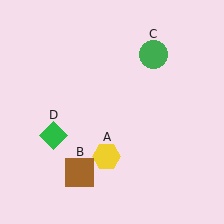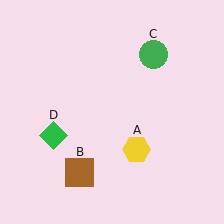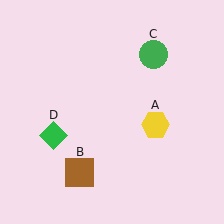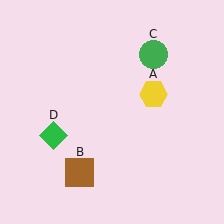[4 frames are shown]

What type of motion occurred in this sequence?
The yellow hexagon (object A) rotated counterclockwise around the center of the scene.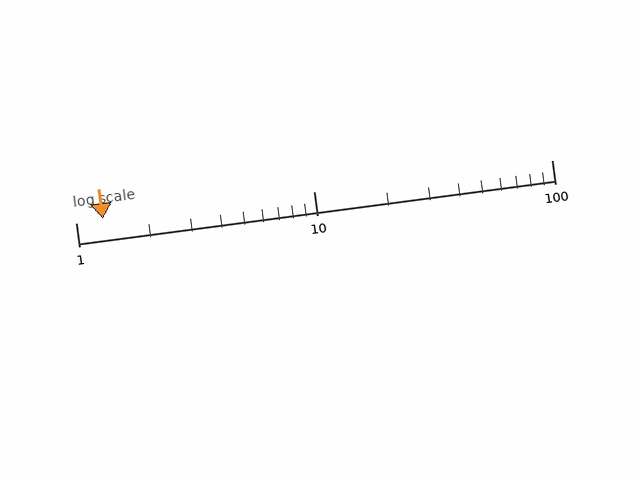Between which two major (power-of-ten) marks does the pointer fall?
The pointer is between 1 and 10.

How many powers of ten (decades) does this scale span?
The scale spans 2 decades, from 1 to 100.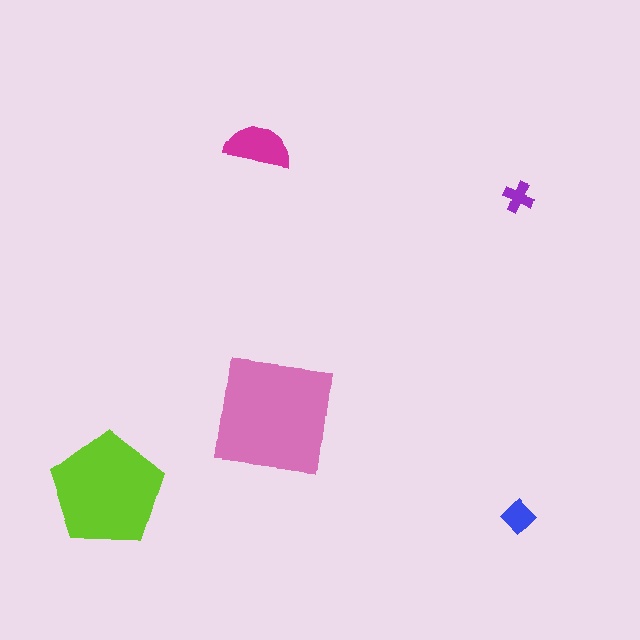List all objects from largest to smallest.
The pink square, the lime pentagon, the magenta semicircle, the blue diamond, the purple cross.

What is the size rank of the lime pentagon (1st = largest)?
2nd.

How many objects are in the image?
There are 5 objects in the image.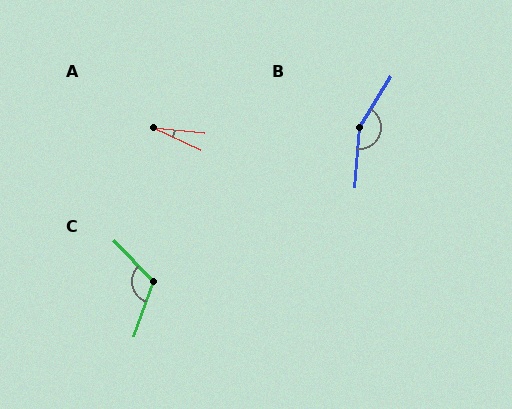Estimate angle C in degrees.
Approximately 116 degrees.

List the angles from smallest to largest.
A (19°), C (116°), B (153°).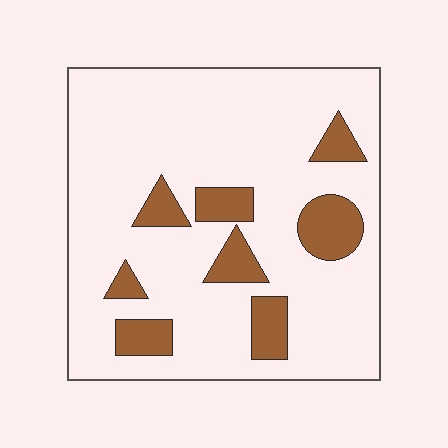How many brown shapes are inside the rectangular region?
8.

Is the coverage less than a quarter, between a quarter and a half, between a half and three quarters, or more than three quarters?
Less than a quarter.